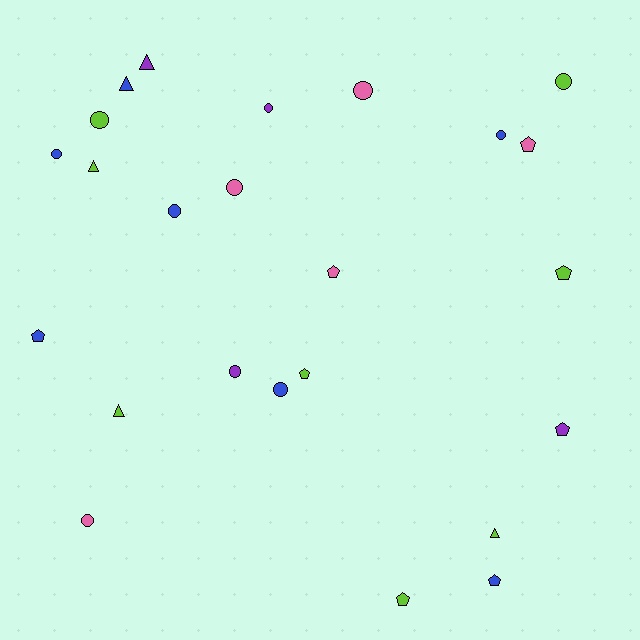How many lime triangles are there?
There are 3 lime triangles.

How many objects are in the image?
There are 24 objects.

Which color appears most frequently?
Lime, with 8 objects.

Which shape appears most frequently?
Circle, with 11 objects.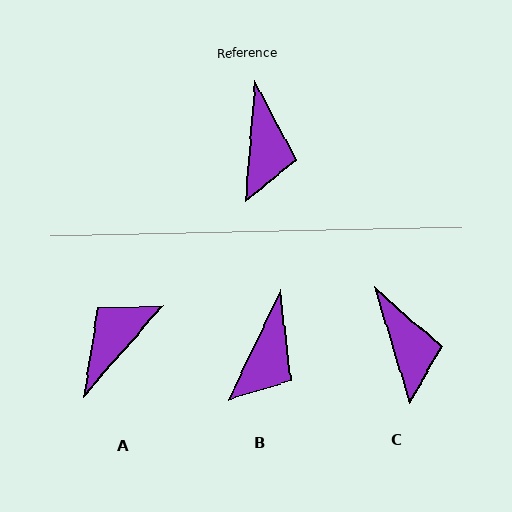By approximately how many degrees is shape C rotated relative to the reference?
Approximately 22 degrees counter-clockwise.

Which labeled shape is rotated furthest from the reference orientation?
A, about 143 degrees away.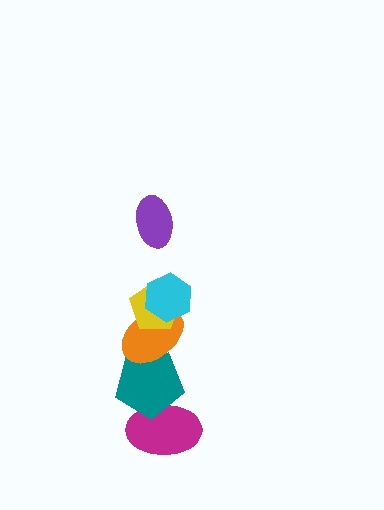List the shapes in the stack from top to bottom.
From top to bottom: the purple ellipse, the cyan hexagon, the yellow pentagon, the orange ellipse, the teal pentagon, the magenta ellipse.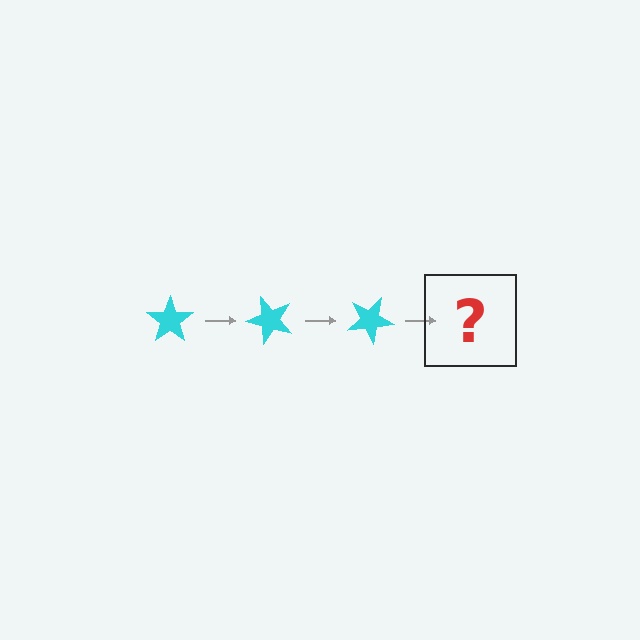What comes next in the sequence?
The next element should be a cyan star rotated 150 degrees.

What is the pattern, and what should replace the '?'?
The pattern is that the star rotates 50 degrees each step. The '?' should be a cyan star rotated 150 degrees.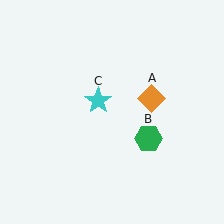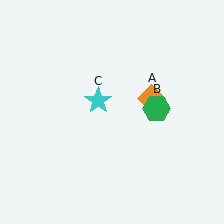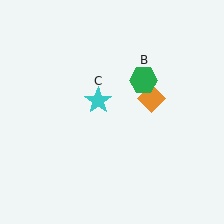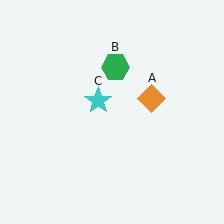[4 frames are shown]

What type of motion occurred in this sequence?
The green hexagon (object B) rotated counterclockwise around the center of the scene.